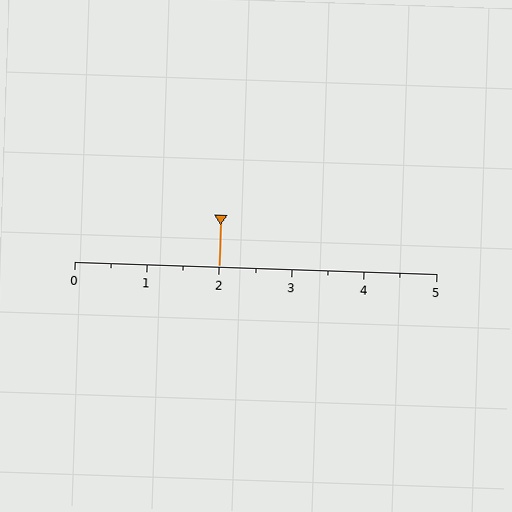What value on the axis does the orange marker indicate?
The marker indicates approximately 2.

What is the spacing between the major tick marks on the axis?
The major ticks are spaced 1 apart.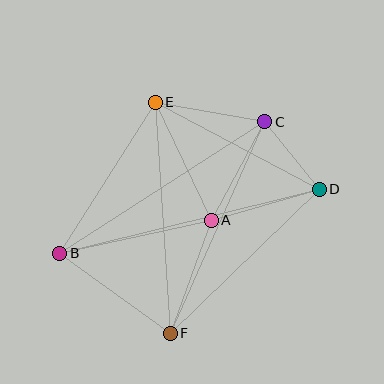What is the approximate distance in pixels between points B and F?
The distance between B and F is approximately 136 pixels.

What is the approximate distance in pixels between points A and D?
The distance between A and D is approximately 112 pixels.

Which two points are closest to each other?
Points C and D are closest to each other.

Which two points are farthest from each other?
Points B and D are farthest from each other.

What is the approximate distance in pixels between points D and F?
The distance between D and F is approximately 207 pixels.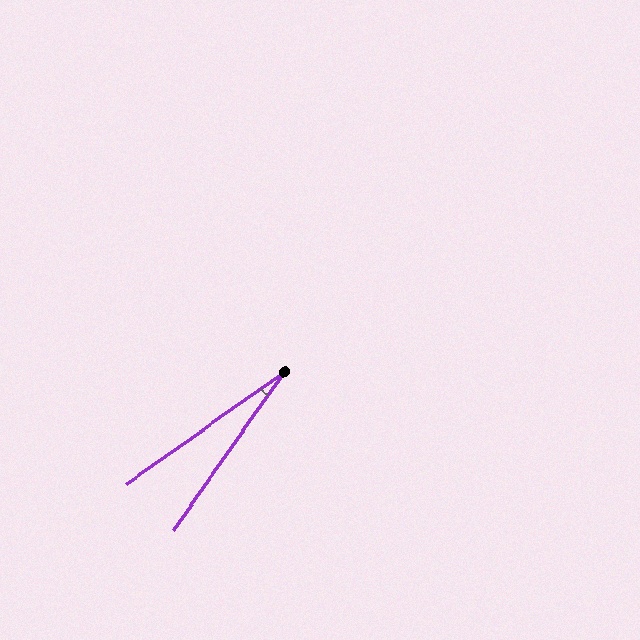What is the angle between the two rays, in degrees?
Approximately 20 degrees.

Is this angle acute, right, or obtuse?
It is acute.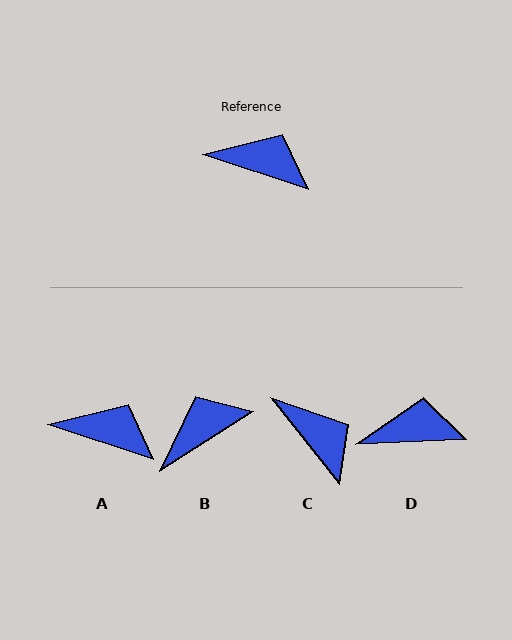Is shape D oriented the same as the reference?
No, it is off by about 20 degrees.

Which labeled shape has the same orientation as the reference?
A.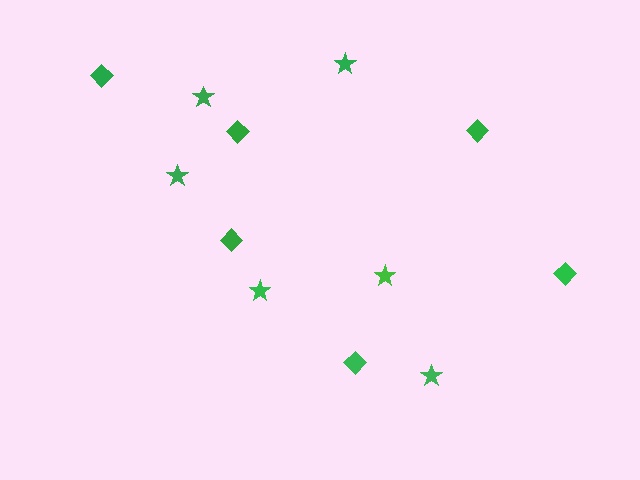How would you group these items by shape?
There are 2 groups: one group of stars (6) and one group of diamonds (6).